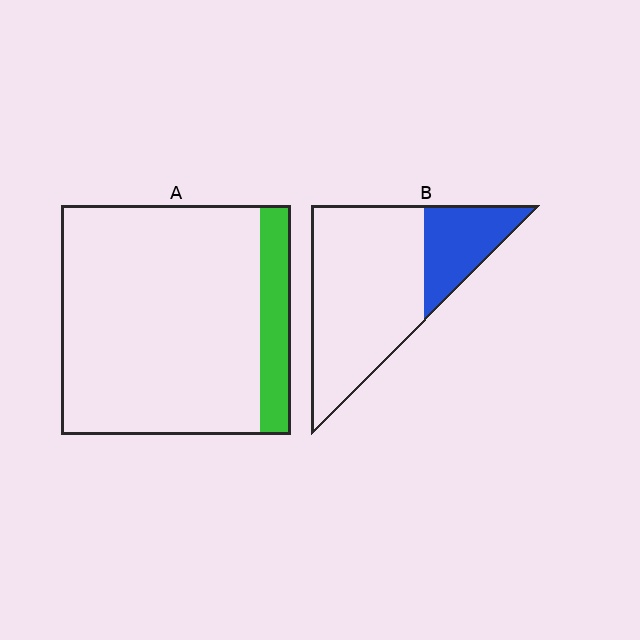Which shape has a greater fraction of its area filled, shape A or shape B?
Shape B.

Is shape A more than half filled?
No.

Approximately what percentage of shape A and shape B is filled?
A is approximately 15% and B is approximately 25%.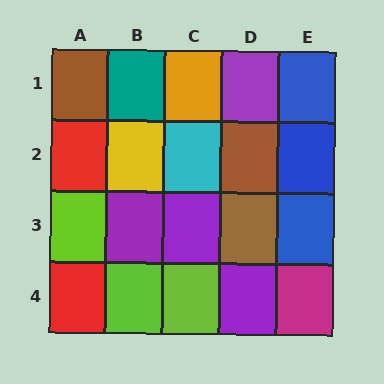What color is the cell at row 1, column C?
Orange.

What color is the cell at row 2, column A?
Red.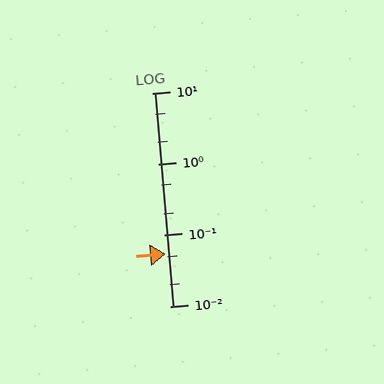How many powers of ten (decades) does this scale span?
The scale spans 3 decades, from 0.01 to 10.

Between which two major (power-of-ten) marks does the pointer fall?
The pointer is between 0.01 and 0.1.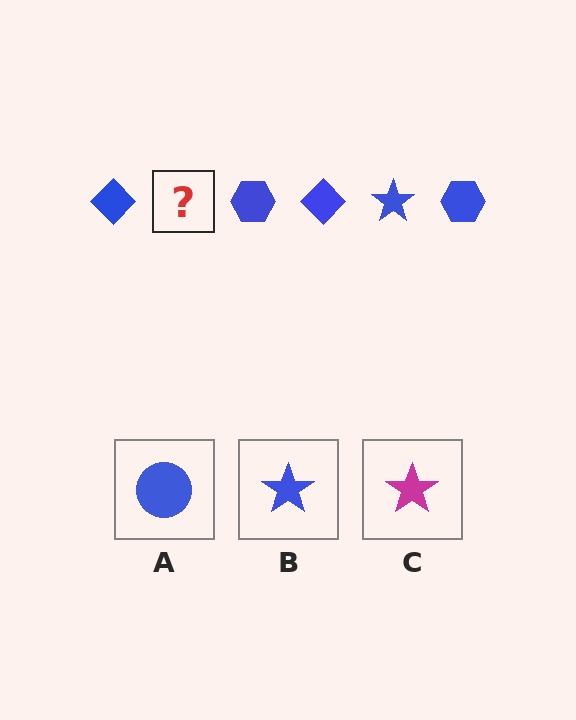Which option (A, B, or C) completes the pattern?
B.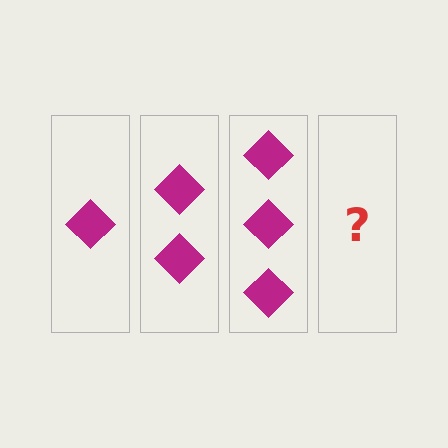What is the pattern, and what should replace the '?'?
The pattern is that each step adds one more diamond. The '?' should be 4 diamonds.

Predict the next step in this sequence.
The next step is 4 diamonds.